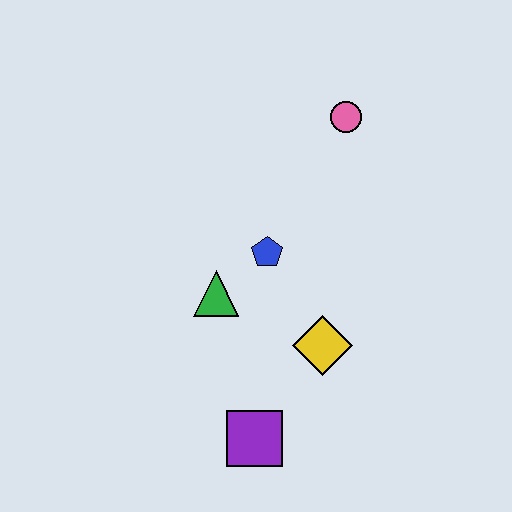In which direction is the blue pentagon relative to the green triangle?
The blue pentagon is to the right of the green triangle.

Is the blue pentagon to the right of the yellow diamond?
No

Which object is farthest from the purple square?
The pink circle is farthest from the purple square.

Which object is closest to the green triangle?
The blue pentagon is closest to the green triangle.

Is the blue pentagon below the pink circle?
Yes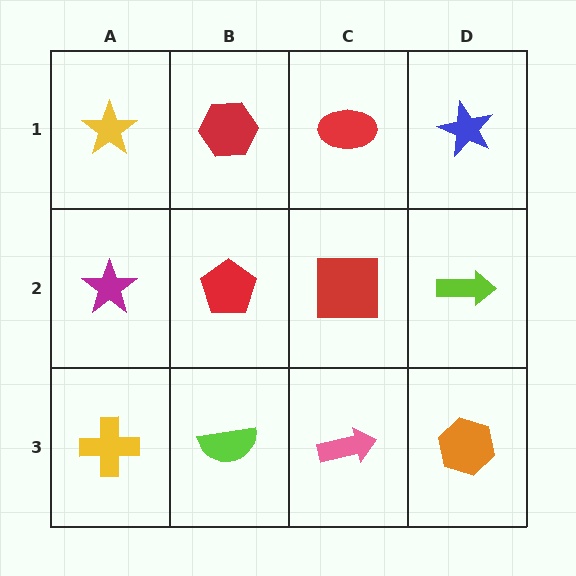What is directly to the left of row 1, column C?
A red hexagon.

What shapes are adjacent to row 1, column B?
A red pentagon (row 2, column B), a yellow star (row 1, column A), a red ellipse (row 1, column C).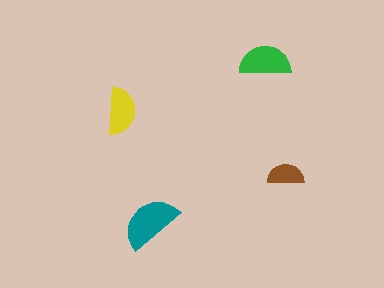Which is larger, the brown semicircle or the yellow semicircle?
The yellow one.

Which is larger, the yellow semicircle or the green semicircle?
The green one.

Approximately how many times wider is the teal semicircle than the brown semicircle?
About 1.5 times wider.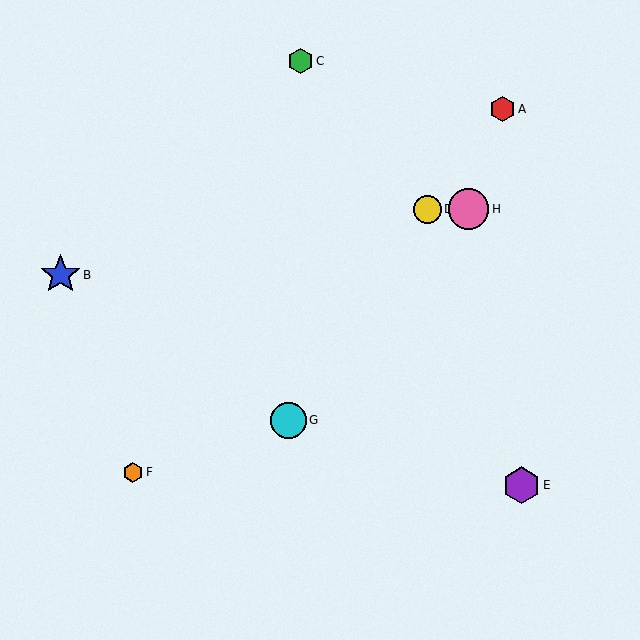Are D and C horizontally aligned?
No, D is at y≈209 and C is at y≈61.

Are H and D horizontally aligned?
Yes, both are at y≈209.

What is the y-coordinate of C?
Object C is at y≈61.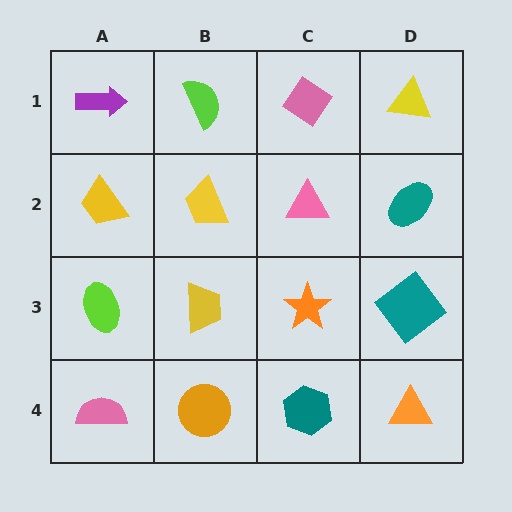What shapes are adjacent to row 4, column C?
An orange star (row 3, column C), an orange circle (row 4, column B), an orange triangle (row 4, column D).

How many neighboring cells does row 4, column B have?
3.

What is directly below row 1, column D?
A teal ellipse.